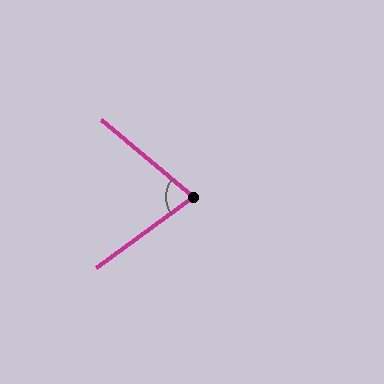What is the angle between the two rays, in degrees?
Approximately 76 degrees.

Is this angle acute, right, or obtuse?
It is acute.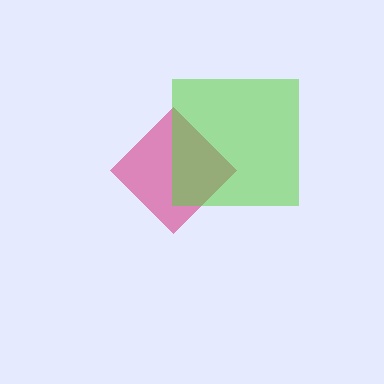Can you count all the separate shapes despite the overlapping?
Yes, there are 2 separate shapes.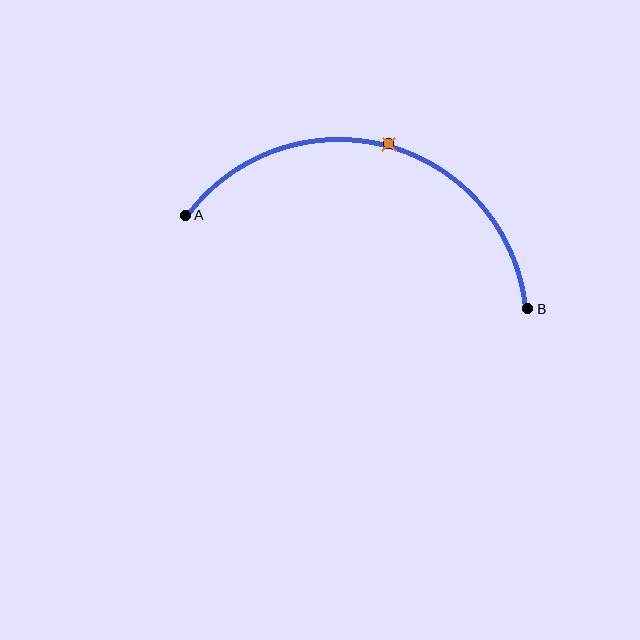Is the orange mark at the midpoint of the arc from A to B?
Yes. The orange mark lies on the arc at equal arc-length from both A and B — it is the arc midpoint.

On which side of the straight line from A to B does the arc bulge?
The arc bulges above the straight line connecting A and B.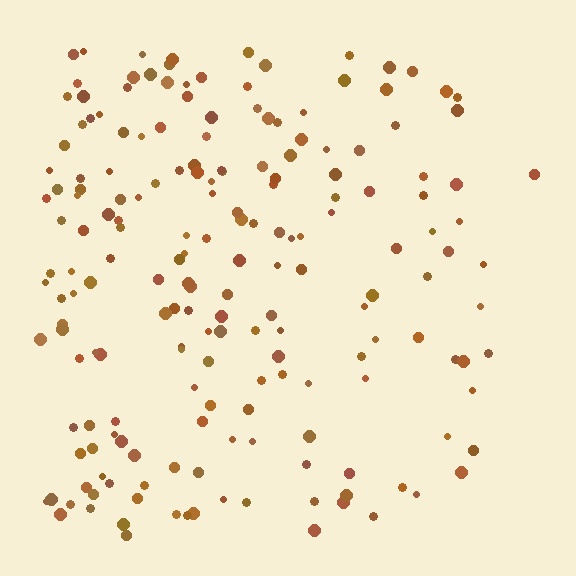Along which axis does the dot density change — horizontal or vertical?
Horizontal.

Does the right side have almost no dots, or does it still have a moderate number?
Still a moderate number, just noticeably fewer than the left.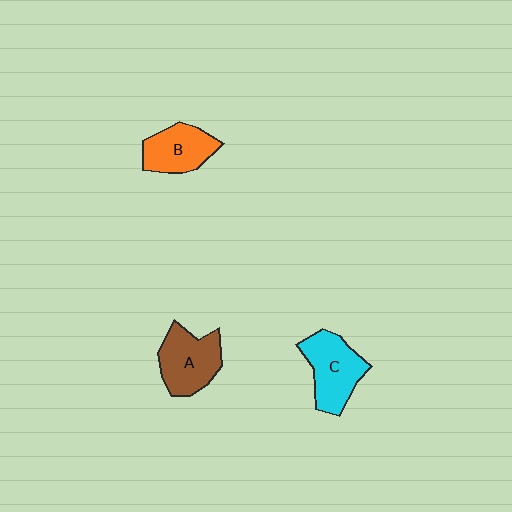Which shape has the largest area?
Shape C (cyan).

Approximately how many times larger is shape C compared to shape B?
Approximately 1.2 times.